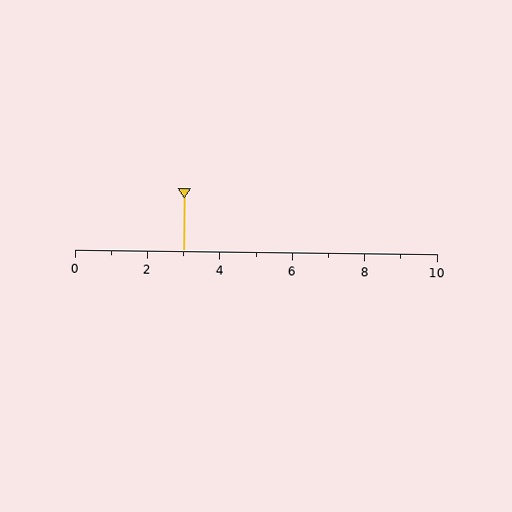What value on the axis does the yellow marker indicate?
The marker indicates approximately 3.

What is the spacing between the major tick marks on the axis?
The major ticks are spaced 2 apart.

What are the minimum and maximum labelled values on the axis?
The axis runs from 0 to 10.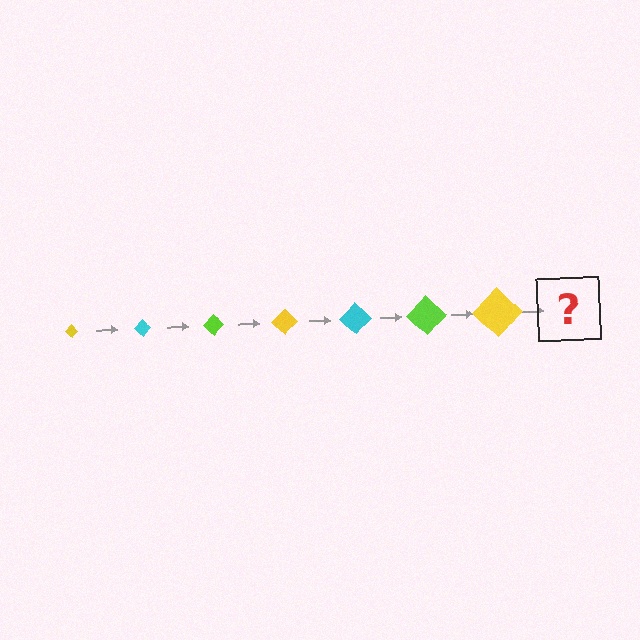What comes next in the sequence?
The next element should be a cyan diamond, larger than the previous one.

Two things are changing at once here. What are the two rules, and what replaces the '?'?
The two rules are that the diamond grows larger each step and the color cycles through yellow, cyan, and lime. The '?' should be a cyan diamond, larger than the previous one.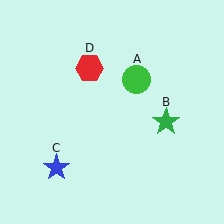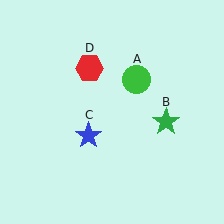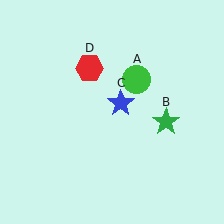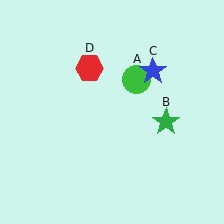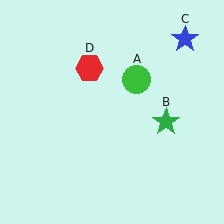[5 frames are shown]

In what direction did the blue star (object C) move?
The blue star (object C) moved up and to the right.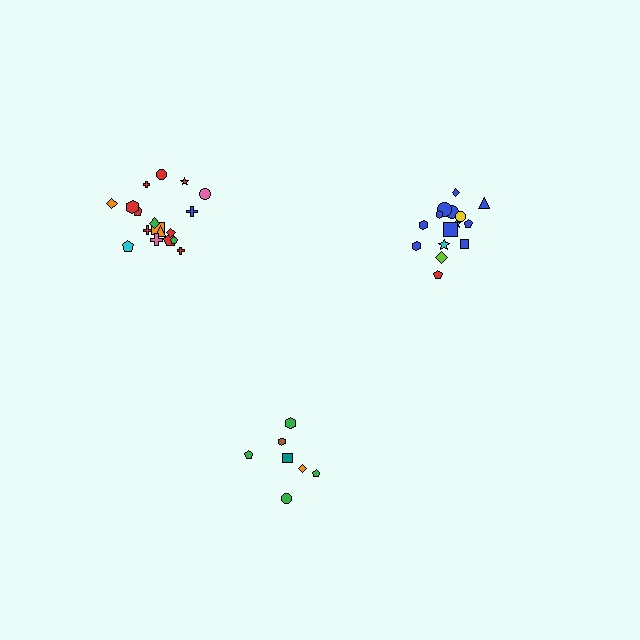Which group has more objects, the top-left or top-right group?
The top-left group.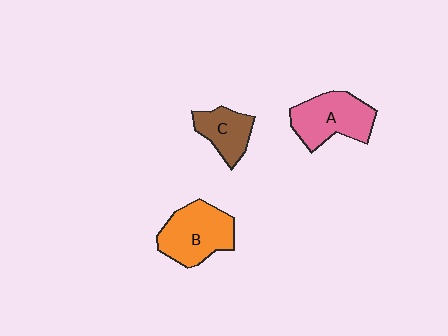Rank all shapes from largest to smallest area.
From largest to smallest: B (orange), A (pink), C (brown).